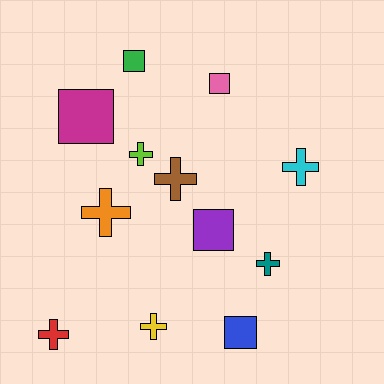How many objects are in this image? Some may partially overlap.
There are 12 objects.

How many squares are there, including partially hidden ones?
There are 5 squares.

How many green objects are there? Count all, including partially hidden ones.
There is 1 green object.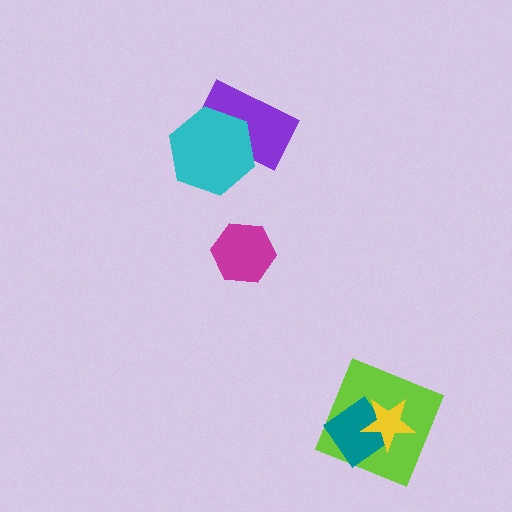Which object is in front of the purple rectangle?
The cyan hexagon is in front of the purple rectangle.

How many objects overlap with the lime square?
2 objects overlap with the lime square.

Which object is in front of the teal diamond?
The yellow star is in front of the teal diamond.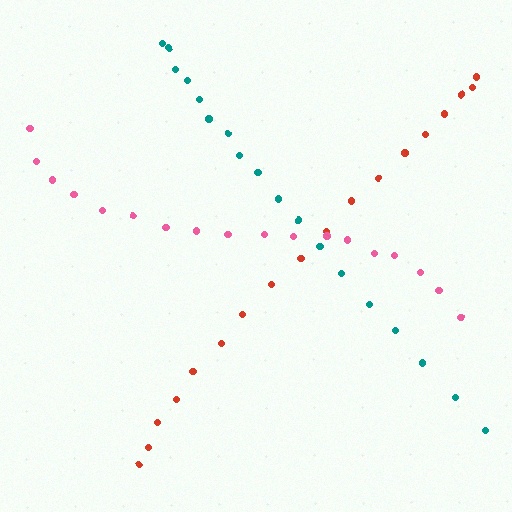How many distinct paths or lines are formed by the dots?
There are 3 distinct paths.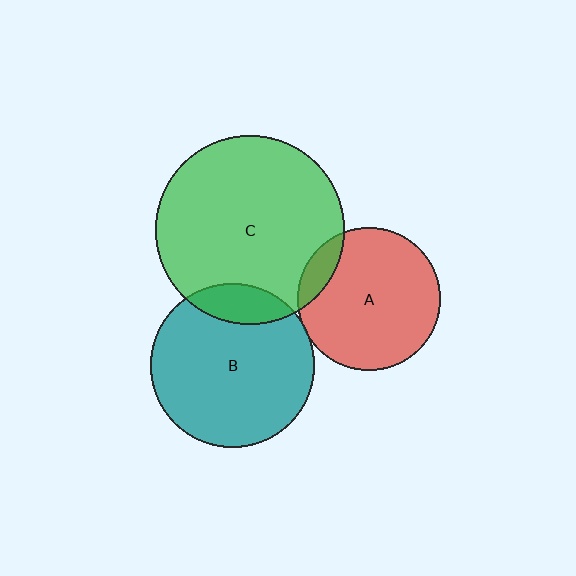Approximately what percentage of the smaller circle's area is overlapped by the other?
Approximately 5%.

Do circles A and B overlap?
Yes.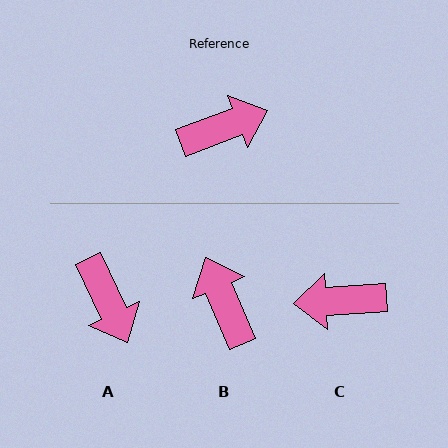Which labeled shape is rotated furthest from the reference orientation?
C, about 163 degrees away.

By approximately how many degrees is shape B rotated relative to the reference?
Approximately 92 degrees counter-clockwise.